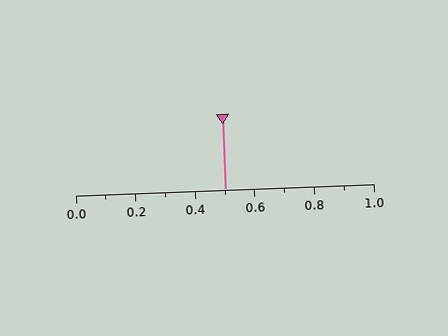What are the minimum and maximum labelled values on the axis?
The axis runs from 0.0 to 1.0.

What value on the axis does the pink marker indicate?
The marker indicates approximately 0.5.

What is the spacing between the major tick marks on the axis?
The major ticks are spaced 0.2 apart.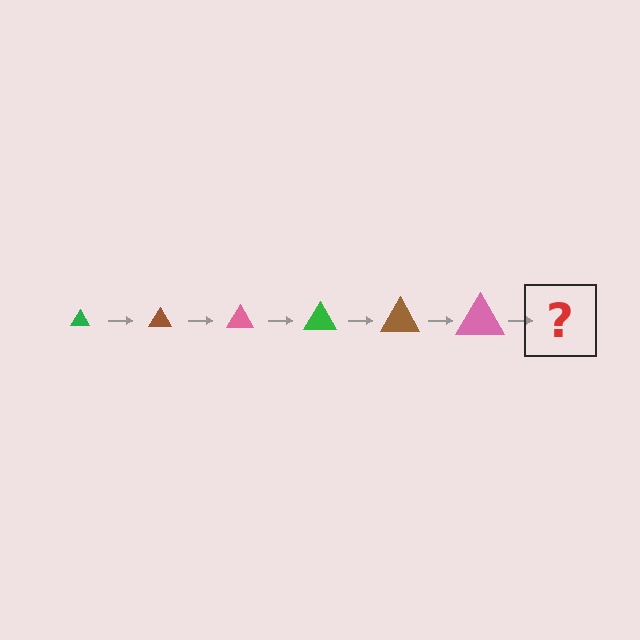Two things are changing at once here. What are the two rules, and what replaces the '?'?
The two rules are that the triangle grows larger each step and the color cycles through green, brown, and pink. The '?' should be a green triangle, larger than the previous one.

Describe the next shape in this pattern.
It should be a green triangle, larger than the previous one.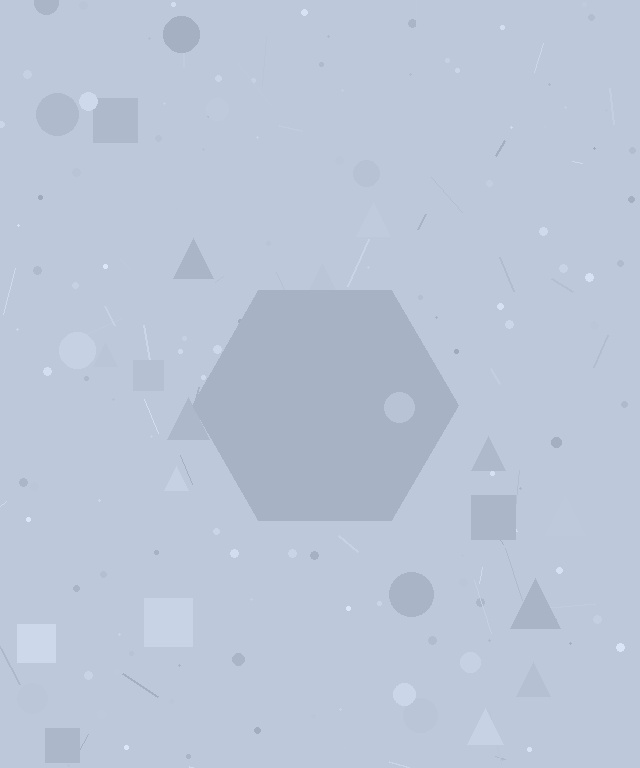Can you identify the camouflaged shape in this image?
The camouflaged shape is a hexagon.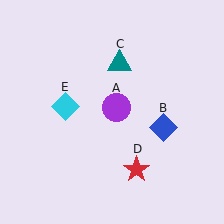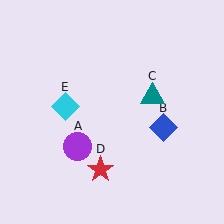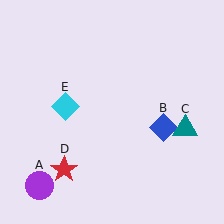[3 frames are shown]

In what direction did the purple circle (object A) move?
The purple circle (object A) moved down and to the left.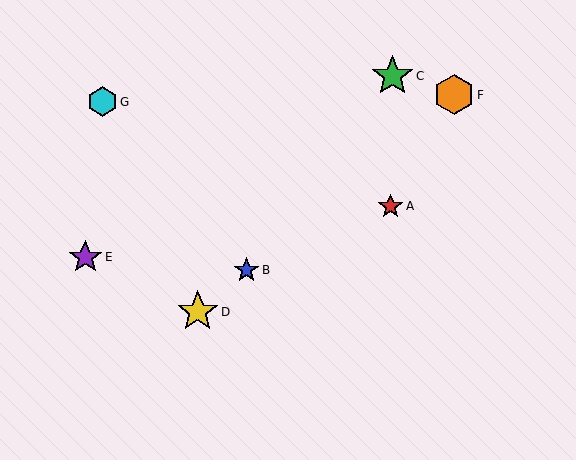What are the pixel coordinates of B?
Object B is at (246, 270).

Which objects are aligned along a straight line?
Objects B, D, F are aligned along a straight line.